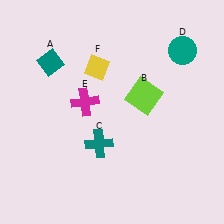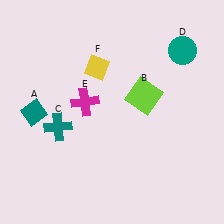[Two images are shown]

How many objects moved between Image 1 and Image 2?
2 objects moved between the two images.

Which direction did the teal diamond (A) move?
The teal diamond (A) moved down.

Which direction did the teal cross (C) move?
The teal cross (C) moved left.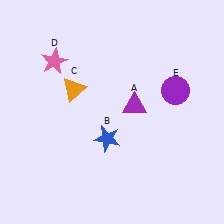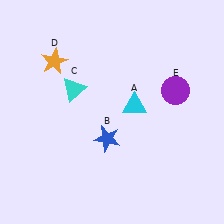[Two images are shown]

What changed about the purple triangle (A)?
In Image 1, A is purple. In Image 2, it changed to cyan.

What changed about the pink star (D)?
In Image 1, D is pink. In Image 2, it changed to orange.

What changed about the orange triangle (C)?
In Image 1, C is orange. In Image 2, it changed to cyan.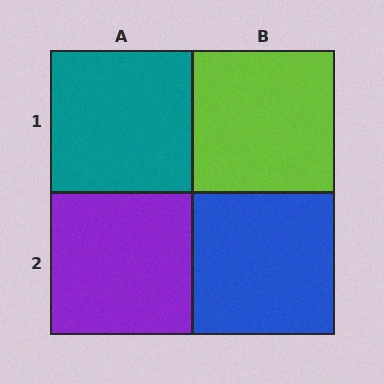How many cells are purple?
1 cell is purple.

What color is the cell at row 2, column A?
Purple.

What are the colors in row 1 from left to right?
Teal, lime.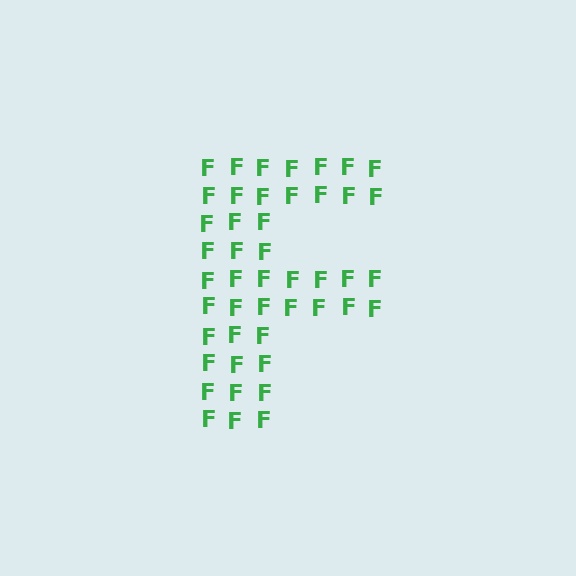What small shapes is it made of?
It is made of small letter F's.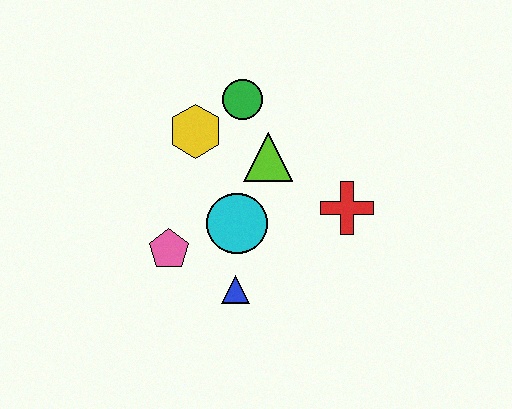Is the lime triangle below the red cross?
No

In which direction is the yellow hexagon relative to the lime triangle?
The yellow hexagon is to the left of the lime triangle.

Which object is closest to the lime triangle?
The green circle is closest to the lime triangle.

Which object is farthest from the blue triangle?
The green circle is farthest from the blue triangle.